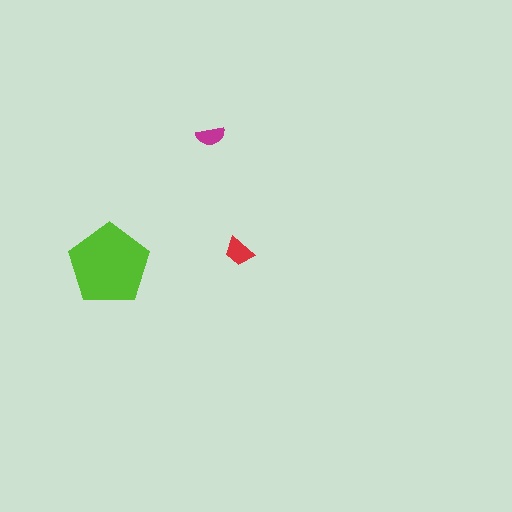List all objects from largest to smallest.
The lime pentagon, the red trapezoid, the magenta semicircle.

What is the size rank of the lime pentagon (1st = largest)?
1st.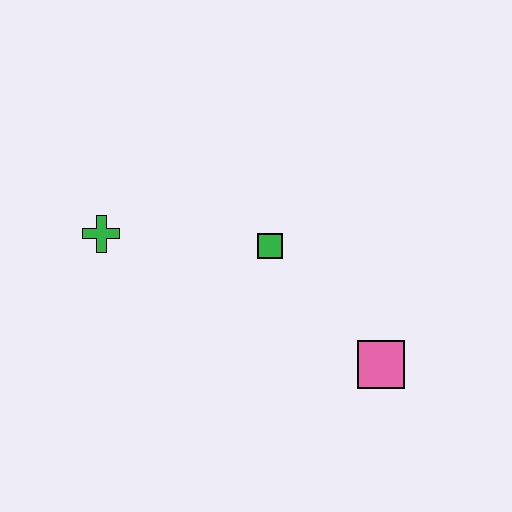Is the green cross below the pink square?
No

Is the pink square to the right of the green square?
Yes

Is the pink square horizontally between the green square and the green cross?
No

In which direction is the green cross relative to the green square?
The green cross is to the left of the green square.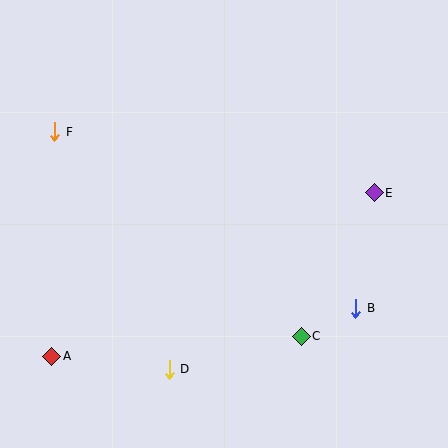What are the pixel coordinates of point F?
Point F is at (55, 132).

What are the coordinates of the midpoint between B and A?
The midpoint between B and A is at (204, 332).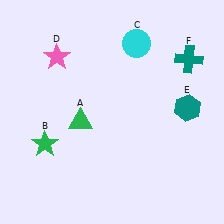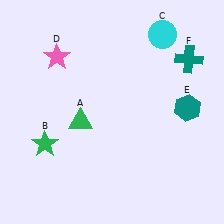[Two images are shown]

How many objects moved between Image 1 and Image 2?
1 object moved between the two images.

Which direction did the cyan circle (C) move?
The cyan circle (C) moved right.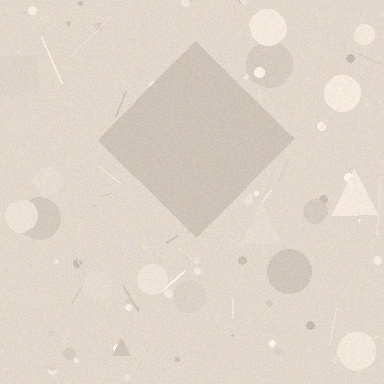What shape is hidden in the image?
A diamond is hidden in the image.